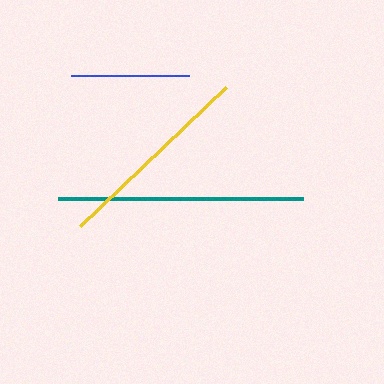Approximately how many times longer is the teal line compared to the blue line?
The teal line is approximately 2.1 times the length of the blue line.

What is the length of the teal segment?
The teal segment is approximately 245 pixels long.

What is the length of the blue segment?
The blue segment is approximately 119 pixels long.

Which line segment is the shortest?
The blue line is the shortest at approximately 119 pixels.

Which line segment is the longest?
The teal line is the longest at approximately 245 pixels.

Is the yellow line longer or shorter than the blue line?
The yellow line is longer than the blue line.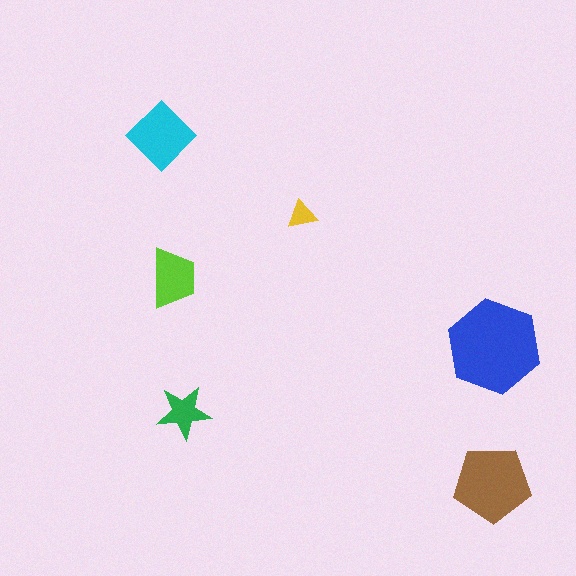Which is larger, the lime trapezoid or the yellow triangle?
The lime trapezoid.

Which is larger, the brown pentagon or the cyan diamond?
The brown pentagon.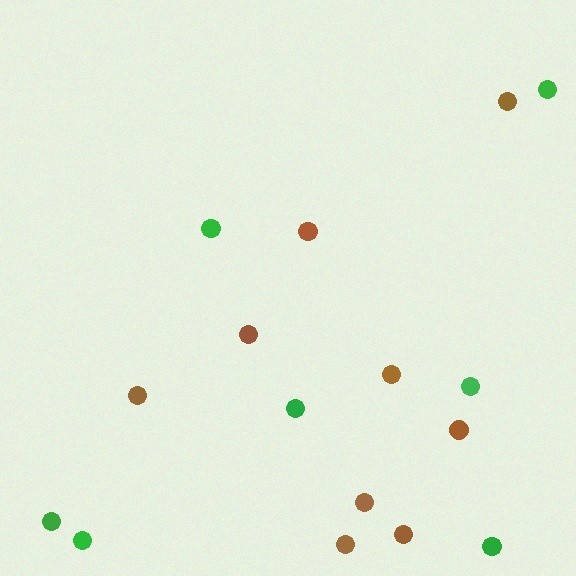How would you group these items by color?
There are 2 groups: one group of brown circles (9) and one group of green circles (7).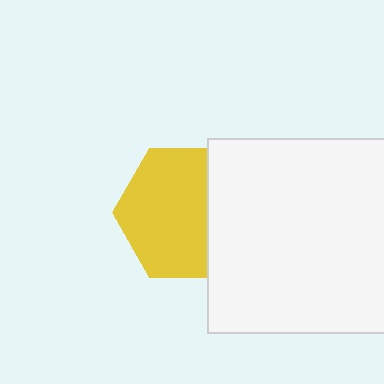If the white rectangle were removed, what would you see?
You would see the complete yellow hexagon.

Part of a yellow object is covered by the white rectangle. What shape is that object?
It is a hexagon.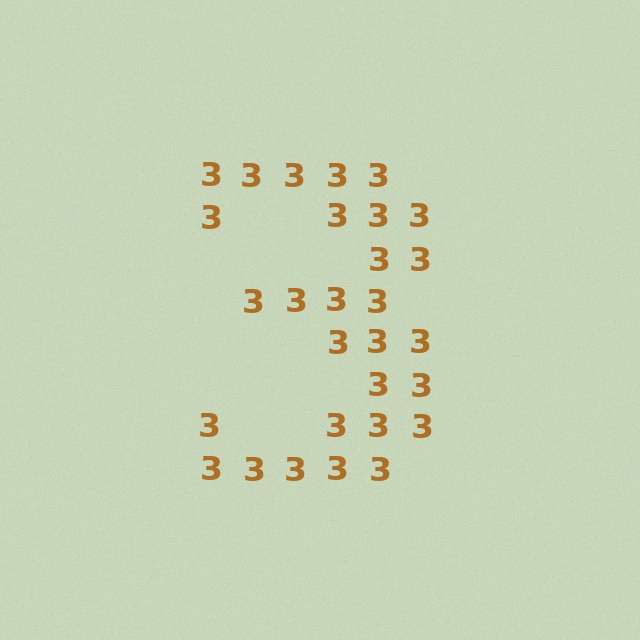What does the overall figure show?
The overall figure shows the digit 3.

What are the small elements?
The small elements are digit 3's.